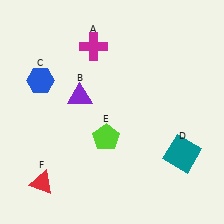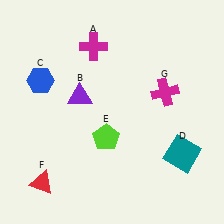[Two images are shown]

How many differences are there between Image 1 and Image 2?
There is 1 difference between the two images.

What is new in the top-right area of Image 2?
A magenta cross (G) was added in the top-right area of Image 2.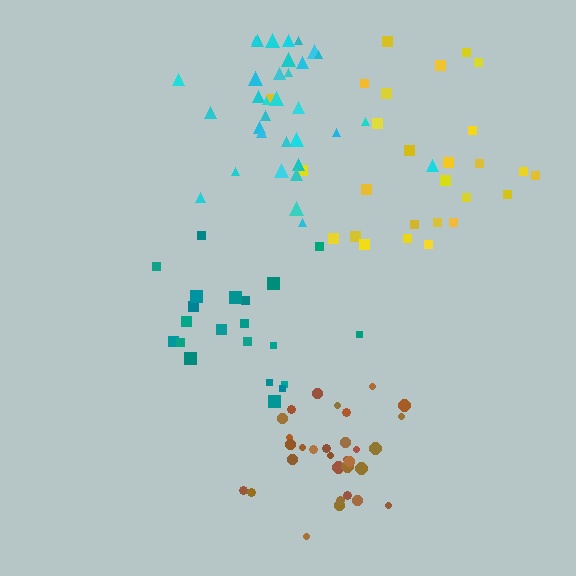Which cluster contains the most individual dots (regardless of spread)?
Cyan (34).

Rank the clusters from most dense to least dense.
brown, cyan, teal, yellow.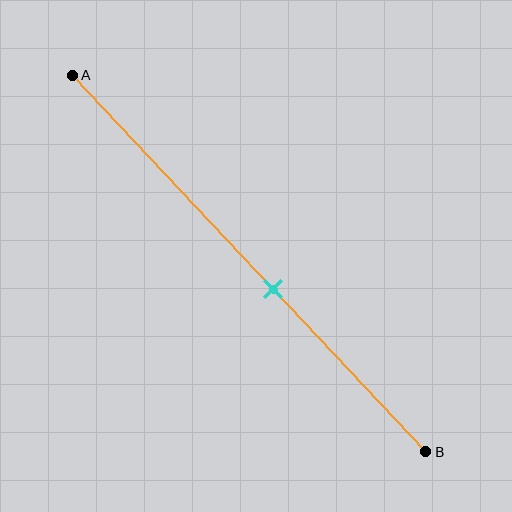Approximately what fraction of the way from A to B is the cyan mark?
The cyan mark is approximately 55% of the way from A to B.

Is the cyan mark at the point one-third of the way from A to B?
No, the mark is at about 55% from A, not at the 33% one-third point.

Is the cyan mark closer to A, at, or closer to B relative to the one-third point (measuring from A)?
The cyan mark is closer to point B than the one-third point of segment AB.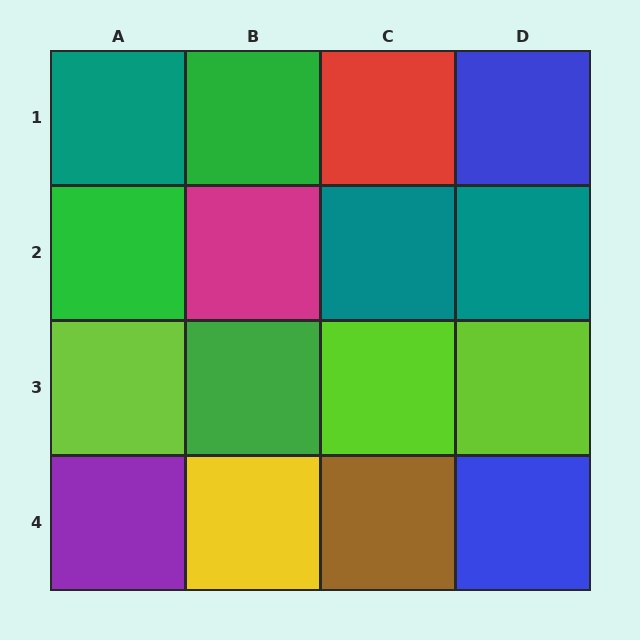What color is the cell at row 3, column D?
Lime.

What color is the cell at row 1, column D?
Blue.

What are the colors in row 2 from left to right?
Green, magenta, teal, teal.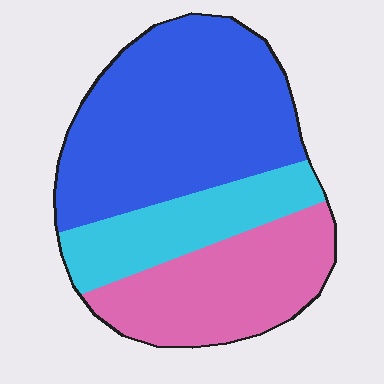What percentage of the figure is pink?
Pink takes up between a quarter and a half of the figure.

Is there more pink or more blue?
Blue.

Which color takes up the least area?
Cyan, at roughly 20%.